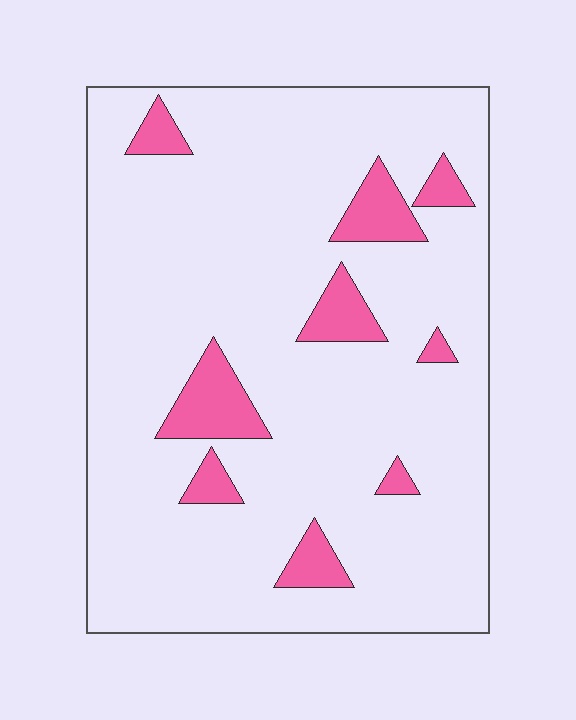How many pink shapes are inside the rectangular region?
9.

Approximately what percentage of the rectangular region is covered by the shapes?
Approximately 10%.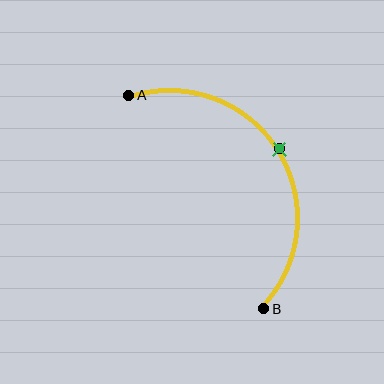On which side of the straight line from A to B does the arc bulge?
The arc bulges to the right of the straight line connecting A and B.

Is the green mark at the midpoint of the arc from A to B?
Yes. The green mark lies on the arc at equal arc-length from both A and B — it is the arc midpoint.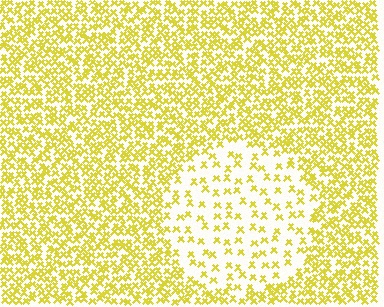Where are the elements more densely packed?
The elements are more densely packed outside the circle boundary.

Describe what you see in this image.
The image contains small yellow elements arranged at two different densities. A circle-shaped region is visible where the elements are less densely packed than the surrounding area.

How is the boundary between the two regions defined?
The boundary is defined by a change in element density (approximately 2.8x ratio). All elements are the same color, size, and shape.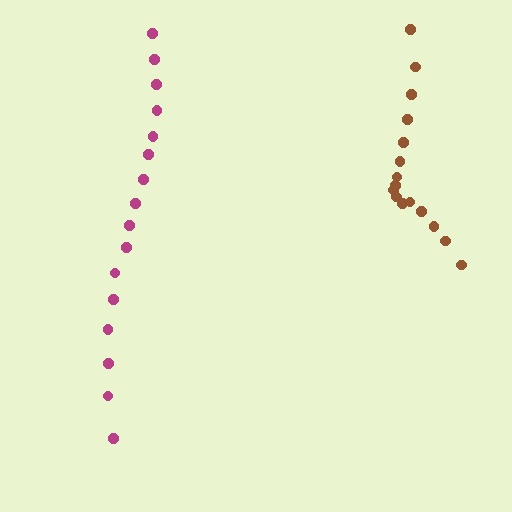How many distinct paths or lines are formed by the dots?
There are 2 distinct paths.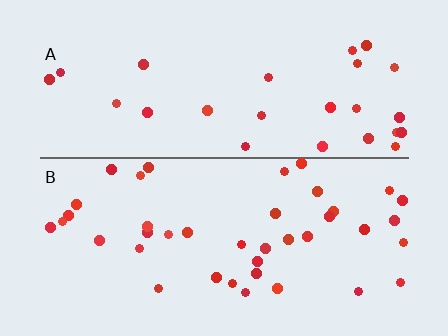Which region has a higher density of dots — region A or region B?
B (the bottom).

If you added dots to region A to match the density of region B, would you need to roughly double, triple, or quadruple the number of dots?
Approximately double.